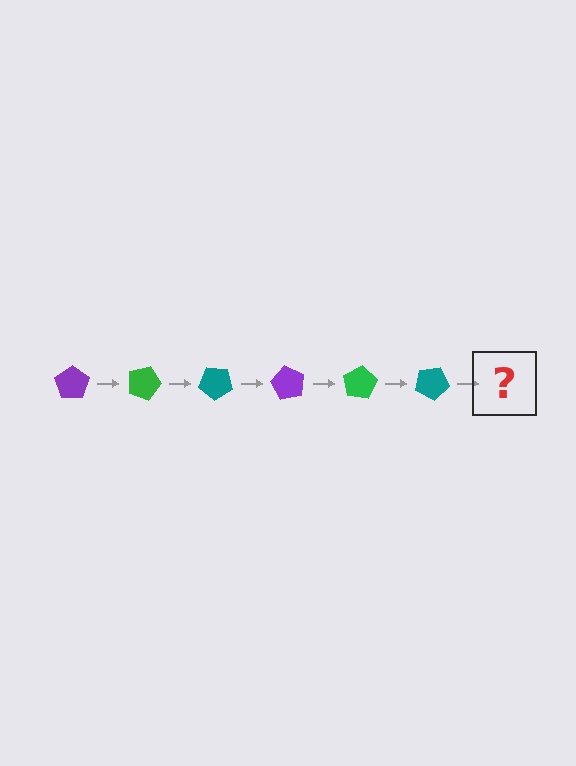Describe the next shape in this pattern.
It should be a purple pentagon, rotated 120 degrees from the start.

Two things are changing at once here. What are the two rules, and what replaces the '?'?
The two rules are that it rotates 20 degrees each step and the color cycles through purple, green, and teal. The '?' should be a purple pentagon, rotated 120 degrees from the start.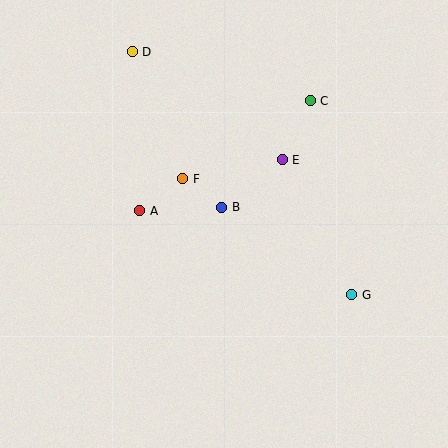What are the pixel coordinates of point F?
Point F is at (183, 179).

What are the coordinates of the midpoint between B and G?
The midpoint between B and G is at (287, 251).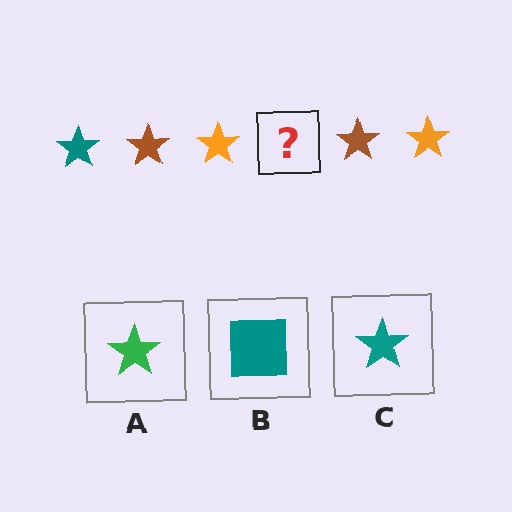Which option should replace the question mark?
Option C.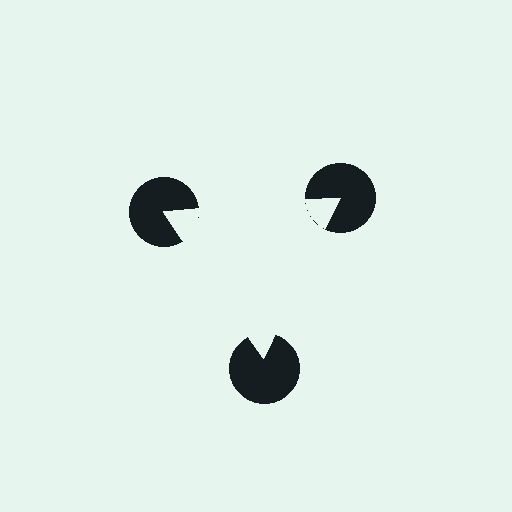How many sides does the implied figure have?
3 sides.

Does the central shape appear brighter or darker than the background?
It typically appears slightly brighter than the background, even though no actual brightness change is drawn.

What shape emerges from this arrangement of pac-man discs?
An illusory triangle — its edges are inferred from the aligned wedge cuts in the pac-man discs, not physically drawn.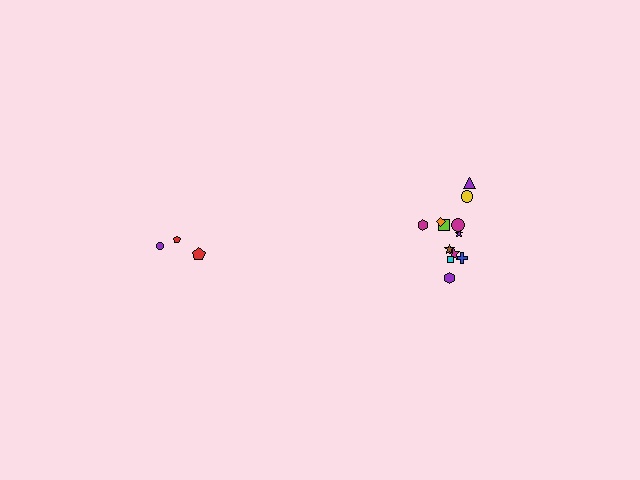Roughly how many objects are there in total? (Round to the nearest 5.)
Roughly 15 objects in total.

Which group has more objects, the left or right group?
The right group.